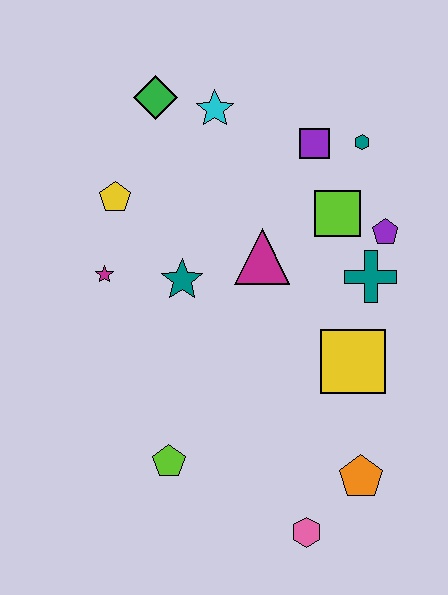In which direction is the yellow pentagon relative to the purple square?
The yellow pentagon is to the left of the purple square.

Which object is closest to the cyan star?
The green diamond is closest to the cyan star.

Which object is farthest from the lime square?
The pink hexagon is farthest from the lime square.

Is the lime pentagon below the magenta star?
Yes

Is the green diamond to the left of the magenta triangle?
Yes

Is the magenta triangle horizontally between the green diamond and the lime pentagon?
No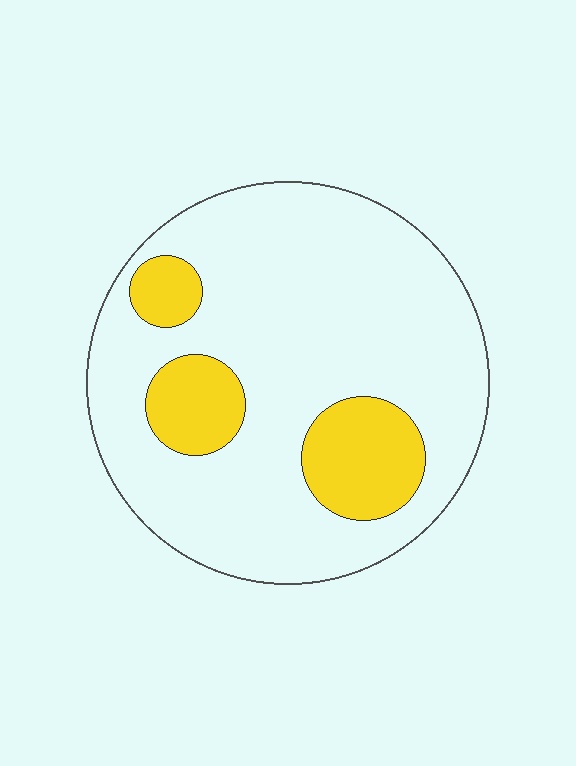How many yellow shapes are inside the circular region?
3.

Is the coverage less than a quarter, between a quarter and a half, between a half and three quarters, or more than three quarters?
Less than a quarter.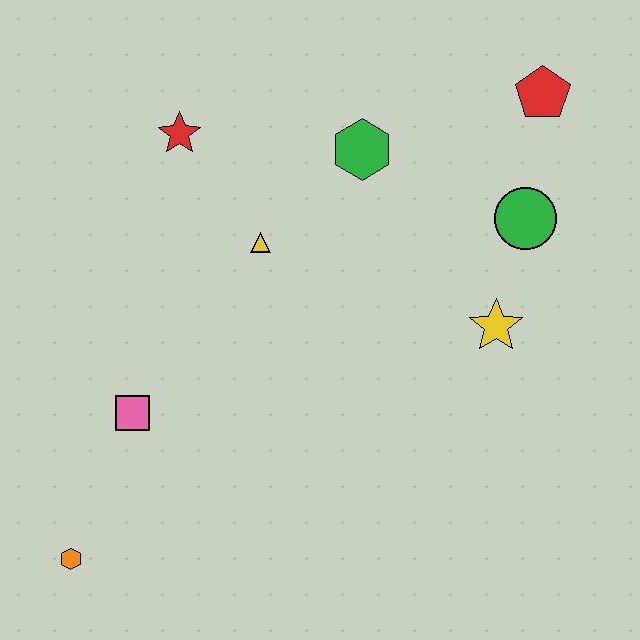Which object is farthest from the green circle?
The orange hexagon is farthest from the green circle.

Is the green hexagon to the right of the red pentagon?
No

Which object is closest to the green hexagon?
The yellow triangle is closest to the green hexagon.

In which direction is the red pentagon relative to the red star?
The red pentagon is to the right of the red star.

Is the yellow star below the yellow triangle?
Yes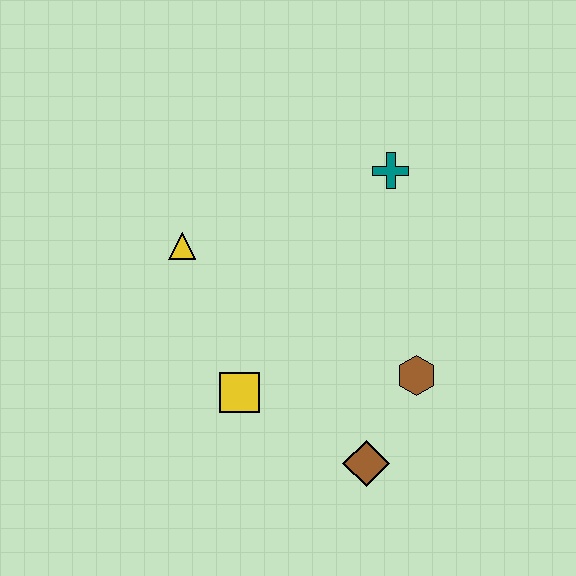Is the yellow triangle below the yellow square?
No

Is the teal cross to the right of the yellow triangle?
Yes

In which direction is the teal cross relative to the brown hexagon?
The teal cross is above the brown hexagon.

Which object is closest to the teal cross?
The brown hexagon is closest to the teal cross.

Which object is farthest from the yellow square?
The teal cross is farthest from the yellow square.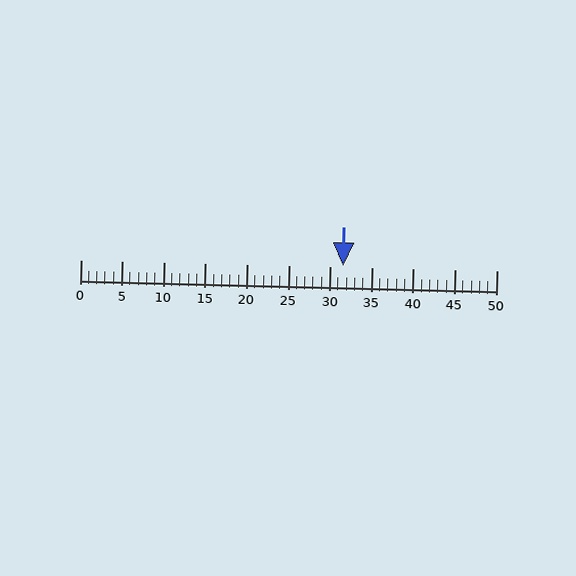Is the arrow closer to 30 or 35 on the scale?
The arrow is closer to 30.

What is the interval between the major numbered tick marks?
The major tick marks are spaced 5 units apart.